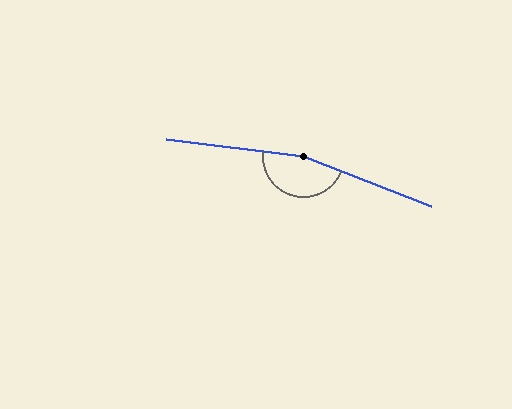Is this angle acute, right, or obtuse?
It is obtuse.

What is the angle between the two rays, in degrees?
Approximately 166 degrees.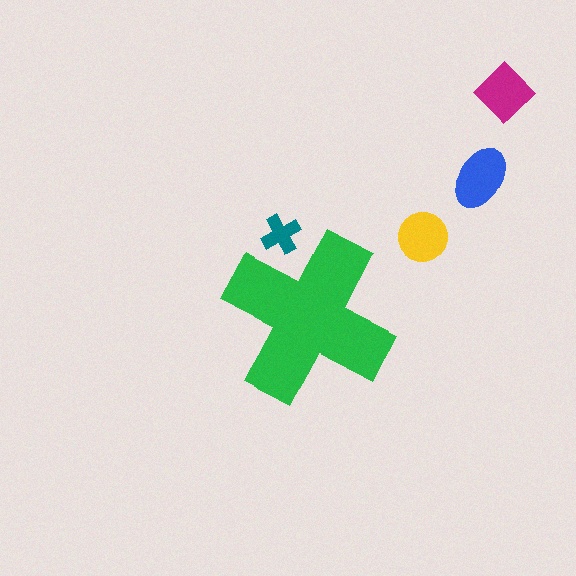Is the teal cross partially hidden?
Yes, the teal cross is partially hidden behind the green cross.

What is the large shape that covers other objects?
A green cross.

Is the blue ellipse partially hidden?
No, the blue ellipse is fully visible.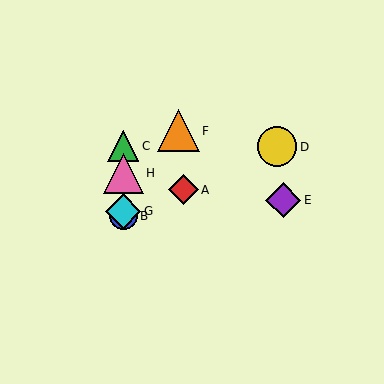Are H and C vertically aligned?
Yes, both are at x≈123.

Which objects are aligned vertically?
Objects B, C, G, H are aligned vertically.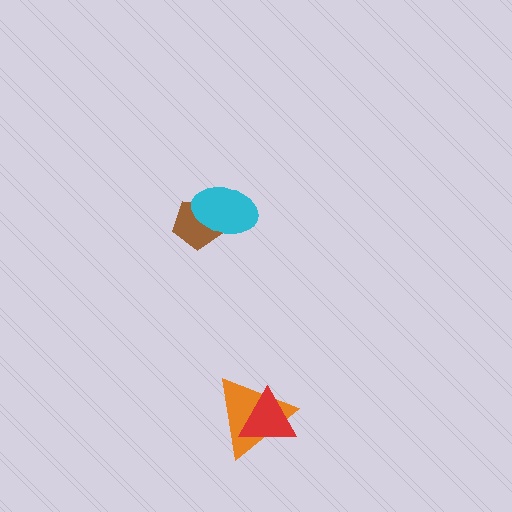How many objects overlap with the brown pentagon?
1 object overlaps with the brown pentagon.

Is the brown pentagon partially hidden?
Yes, it is partially covered by another shape.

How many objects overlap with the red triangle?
1 object overlaps with the red triangle.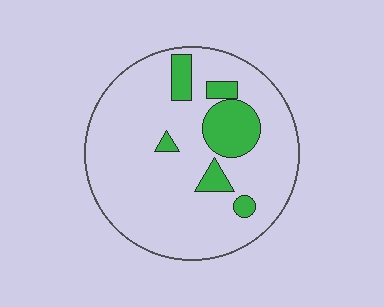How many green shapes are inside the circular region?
6.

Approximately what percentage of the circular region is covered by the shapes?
Approximately 15%.